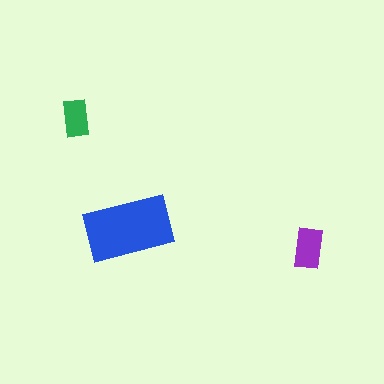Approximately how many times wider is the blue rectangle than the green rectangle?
About 2.5 times wider.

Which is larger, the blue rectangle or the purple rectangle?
The blue one.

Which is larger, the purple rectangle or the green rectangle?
The purple one.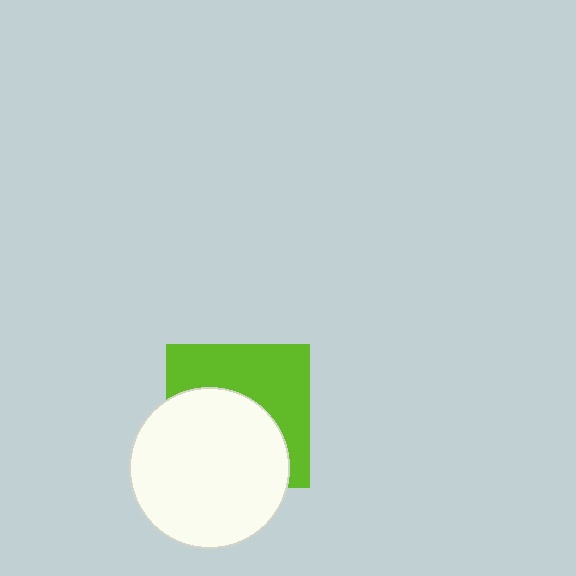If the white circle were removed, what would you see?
You would see the complete lime square.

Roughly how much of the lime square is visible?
About half of it is visible (roughly 47%).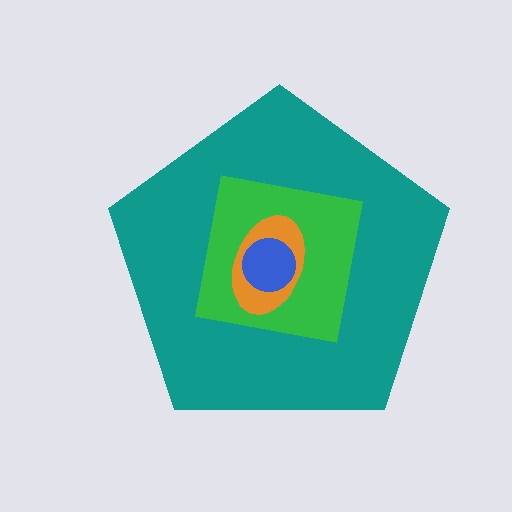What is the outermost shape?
The teal pentagon.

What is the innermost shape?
The blue circle.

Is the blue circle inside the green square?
Yes.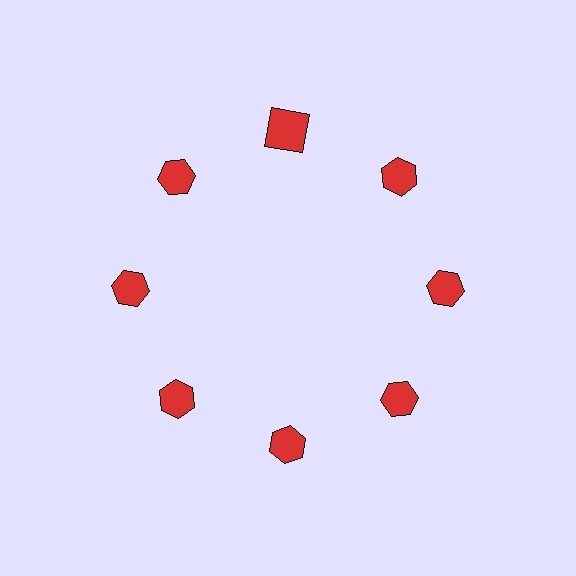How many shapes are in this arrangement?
There are 8 shapes arranged in a ring pattern.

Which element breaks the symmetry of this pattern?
The red square at roughly the 12 o'clock position breaks the symmetry. All other shapes are red hexagons.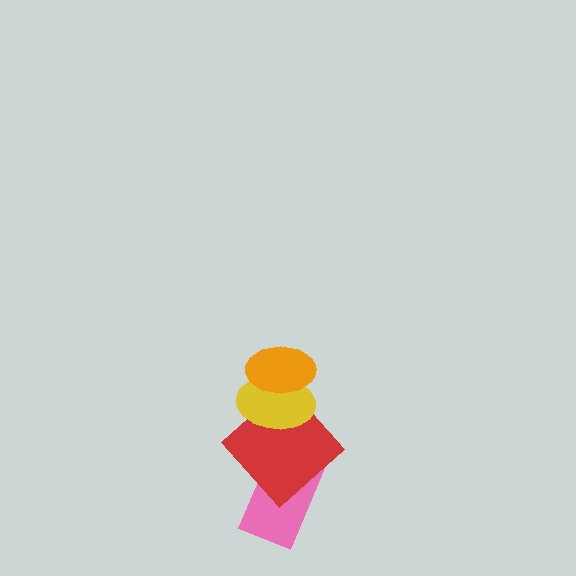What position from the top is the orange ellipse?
The orange ellipse is 1st from the top.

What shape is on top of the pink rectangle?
The red diamond is on top of the pink rectangle.